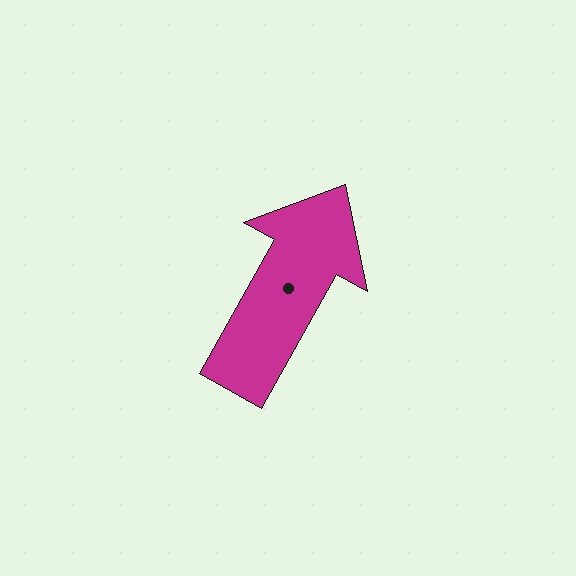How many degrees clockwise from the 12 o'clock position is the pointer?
Approximately 29 degrees.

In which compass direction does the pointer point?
Northeast.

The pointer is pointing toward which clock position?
Roughly 1 o'clock.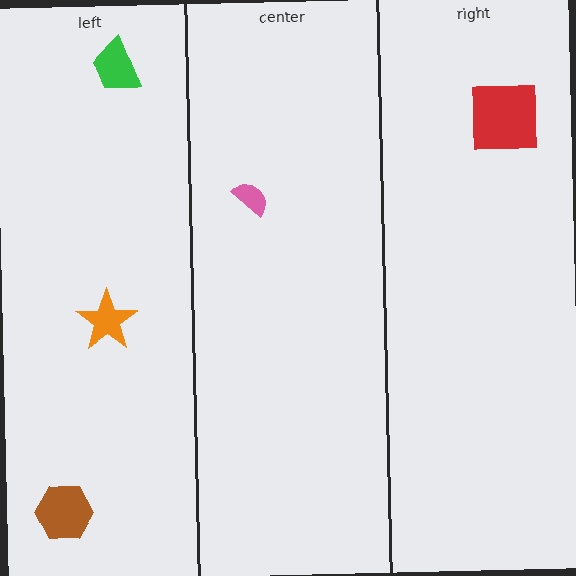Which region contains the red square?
The right region.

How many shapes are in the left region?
3.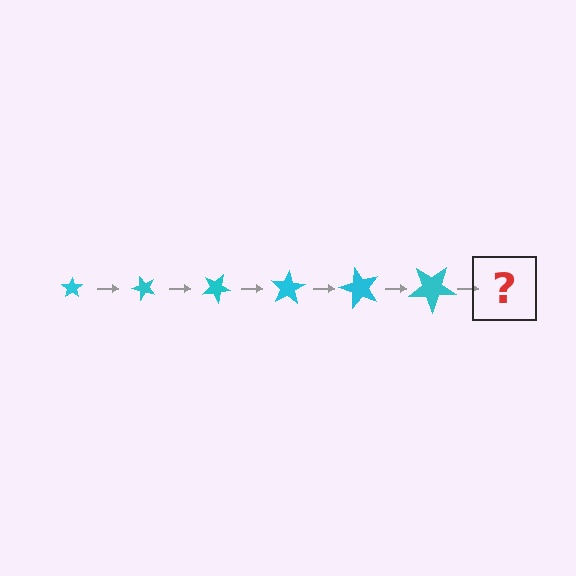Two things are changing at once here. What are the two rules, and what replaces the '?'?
The two rules are that the star grows larger each step and it rotates 50 degrees each step. The '?' should be a star, larger than the previous one and rotated 300 degrees from the start.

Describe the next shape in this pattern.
It should be a star, larger than the previous one and rotated 300 degrees from the start.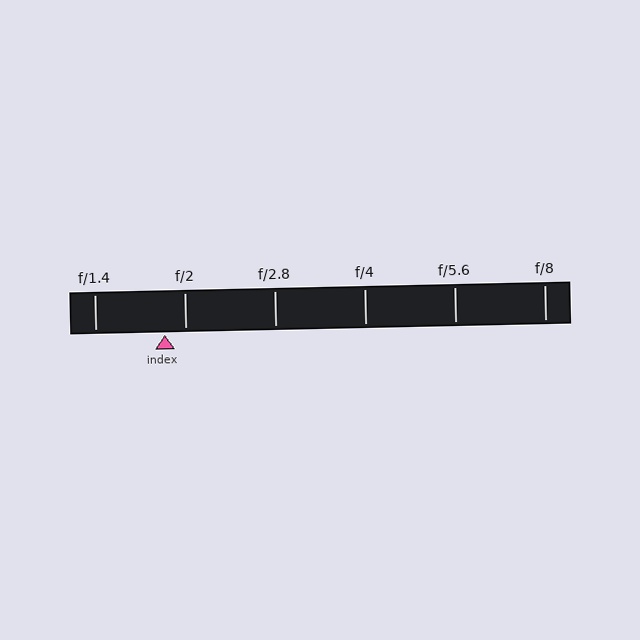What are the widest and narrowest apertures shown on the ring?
The widest aperture shown is f/1.4 and the narrowest is f/8.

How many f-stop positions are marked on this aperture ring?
There are 6 f-stop positions marked.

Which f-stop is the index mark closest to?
The index mark is closest to f/2.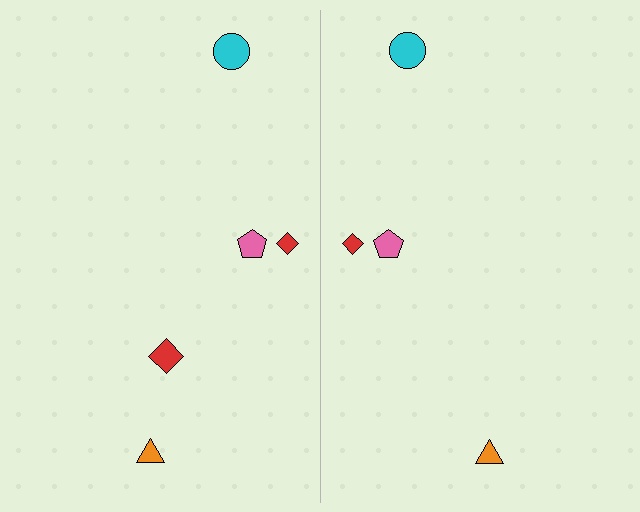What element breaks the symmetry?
A red diamond is missing from the right side.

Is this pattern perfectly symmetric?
No, the pattern is not perfectly symmetric. A red diamond is missing from the right side.